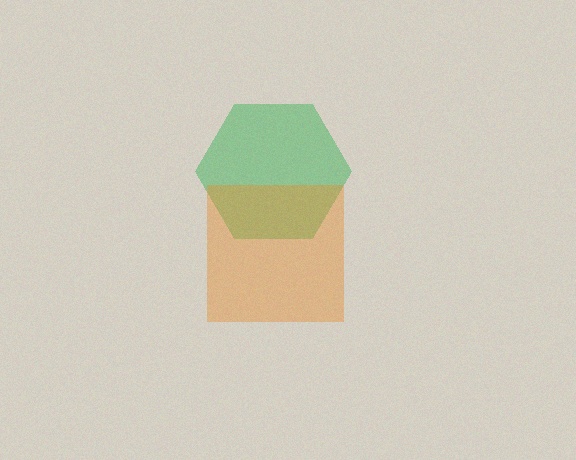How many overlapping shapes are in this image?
There are 2 overlapping shapes in the image.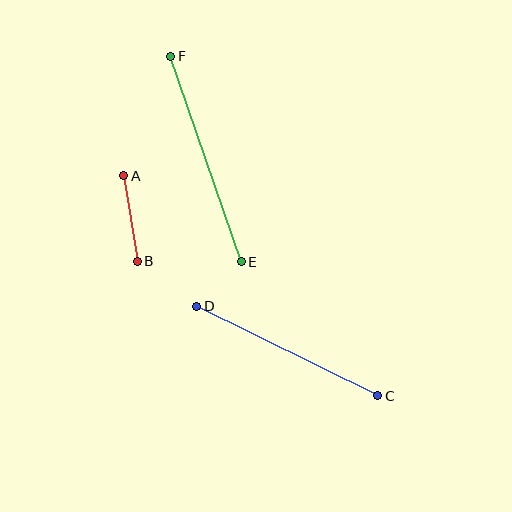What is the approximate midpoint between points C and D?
The midpoint is at approximately (287, 351) pixels.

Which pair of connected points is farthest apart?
Points E and F are farthest apart.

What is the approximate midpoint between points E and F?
The midpoint is at approximately (206, 159) pixels.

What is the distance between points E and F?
The distance is approximately 217 pixels.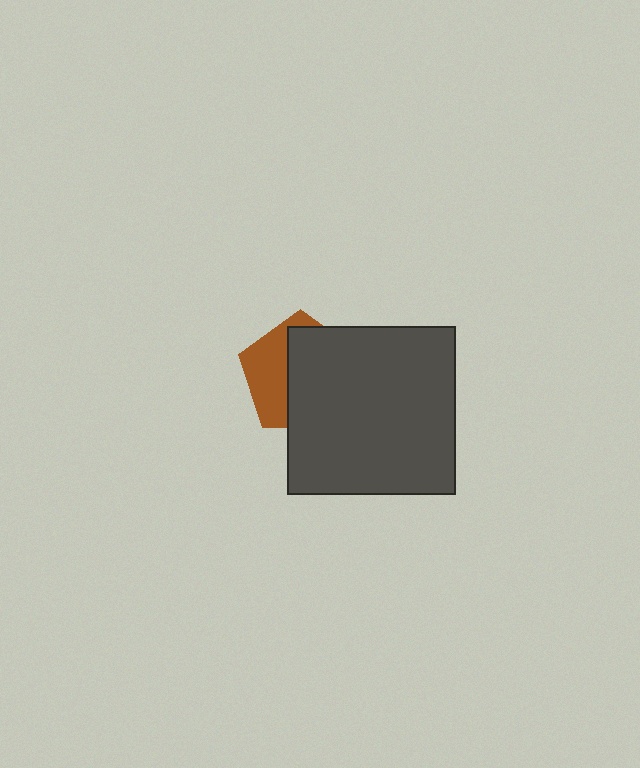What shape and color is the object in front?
The object in front is a dark gray square.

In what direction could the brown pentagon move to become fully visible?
The brown pentagon could move left. That would shift it out from behind the dark gray square entirely.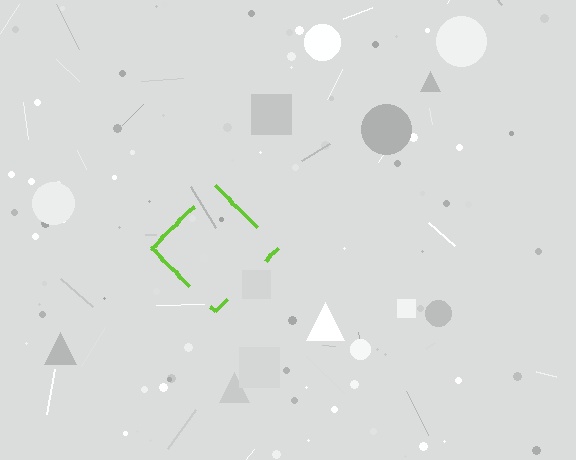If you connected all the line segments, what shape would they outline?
They would outline a diamond.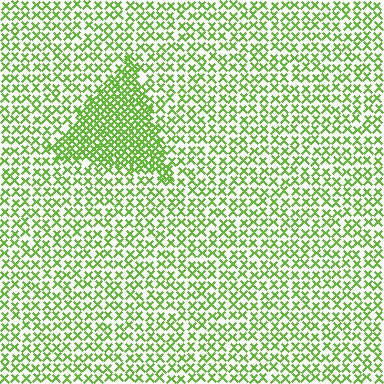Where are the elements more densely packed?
The elements are more densely packed inside the triangle boundary.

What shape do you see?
I see a triangle.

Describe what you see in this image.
The image contains small lime elements arranged at two different densities. A triangle-shaped region is visible where the elements are more densely packed than the surrounding area.